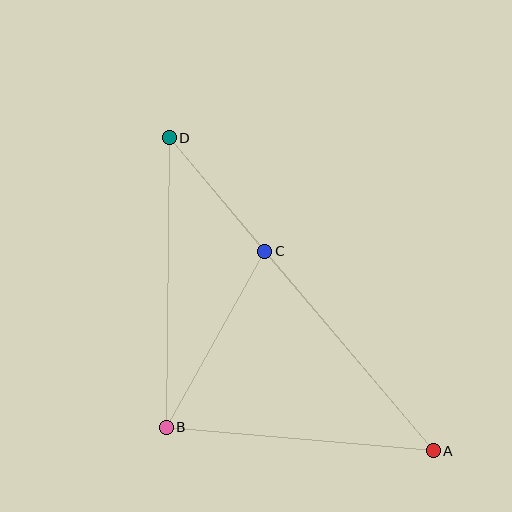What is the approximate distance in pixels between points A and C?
The distance between A and C is approximately 261 pixels.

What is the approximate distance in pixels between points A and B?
The distance between A and B is approximately 268 pixels.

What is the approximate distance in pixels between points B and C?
The distance between B and C is approximately 202 pixels.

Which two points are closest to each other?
Points C and D are closest to each other.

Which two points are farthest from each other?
Points A and D are farthest from each other.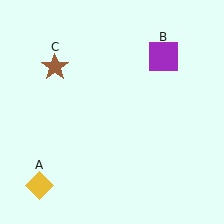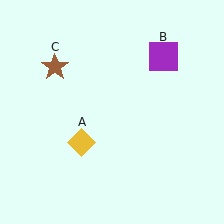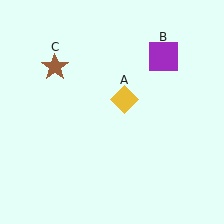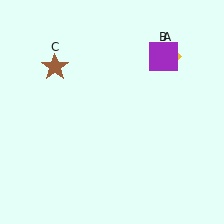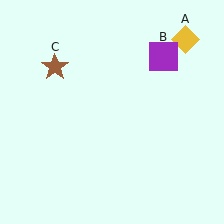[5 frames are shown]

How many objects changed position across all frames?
1 object changed position: yellow diamond (object A).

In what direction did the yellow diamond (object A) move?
The yellow diamond (object A) moved up and to the right.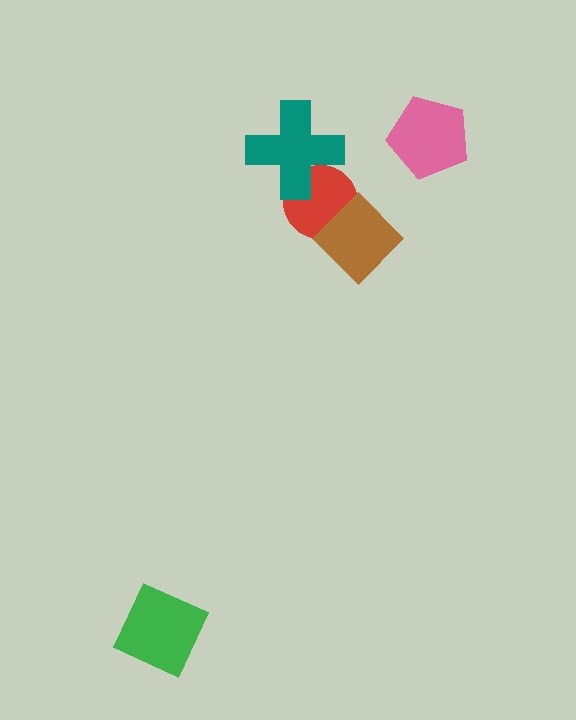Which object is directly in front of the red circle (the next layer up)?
The brown diamond is directly in front of the red circle.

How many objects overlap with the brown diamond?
1 object overlaps with the brown diamond.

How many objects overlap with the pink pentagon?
0 objects overlap with the pink pentagon.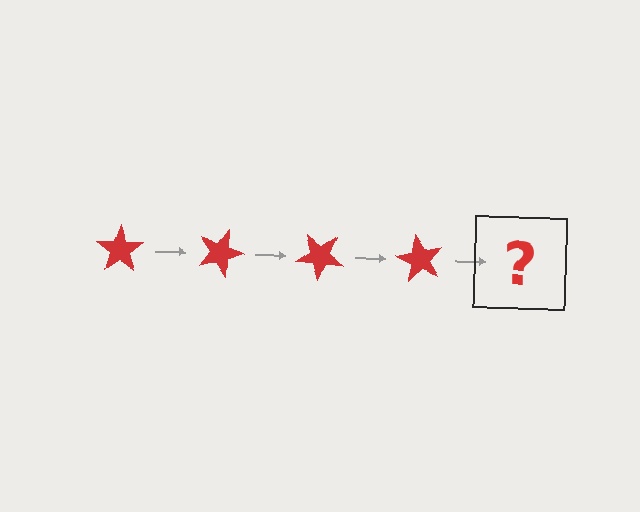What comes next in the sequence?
The next element should be a red star rotated 80 degrees.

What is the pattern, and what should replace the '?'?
The pattern is that the star rotates 20 degrees each step. The '?' should be a red star rotated 80 degrees.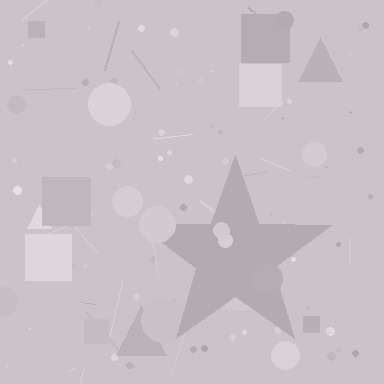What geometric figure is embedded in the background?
A star is embedded in the background.